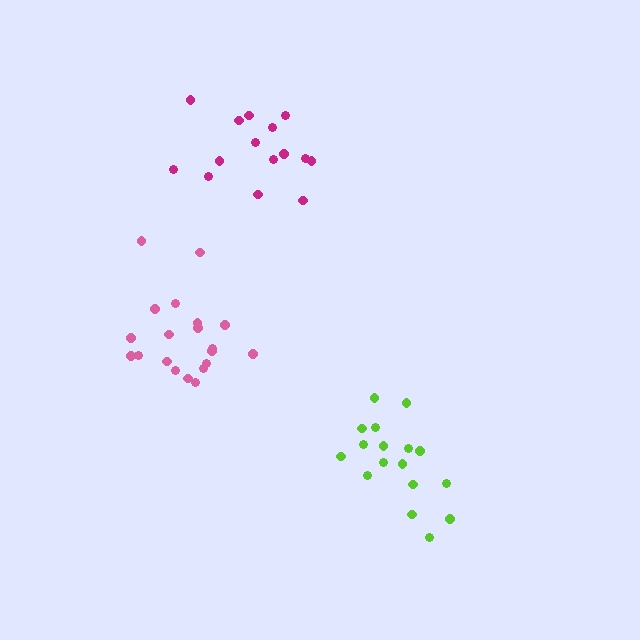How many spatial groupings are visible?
There are 3 spatial groupings.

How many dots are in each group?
Group 1: 17 dots, Group 2: 20 dots, Group 3: 15 dots (52 total).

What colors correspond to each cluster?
The clusters are colored: lime, pink, magenta.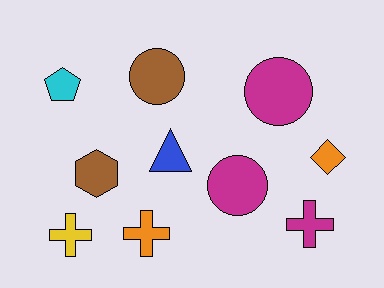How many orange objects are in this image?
There are 2 orange objects.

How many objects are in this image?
There are 10 objects.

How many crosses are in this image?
There are 3 crosses.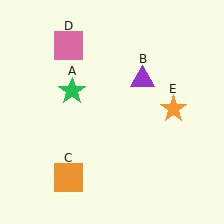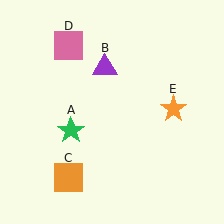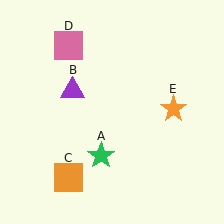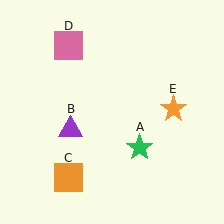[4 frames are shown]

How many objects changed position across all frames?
2 objects changed position: green star (object A), purple triangle (object B).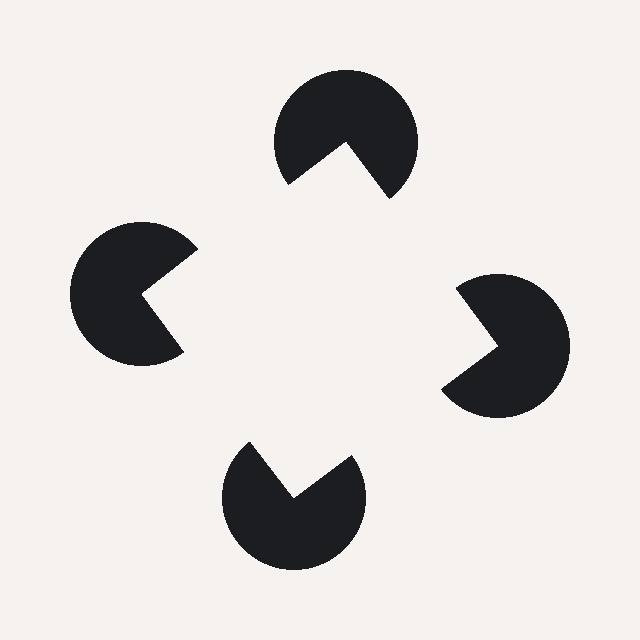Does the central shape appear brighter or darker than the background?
It typically appears slightly brighter than the background, even though no actual brightness change is drawn.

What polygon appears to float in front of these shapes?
An illusory square — its edges are inferred from the aligned wedge cuts in the pac-man discs, not physically drawn.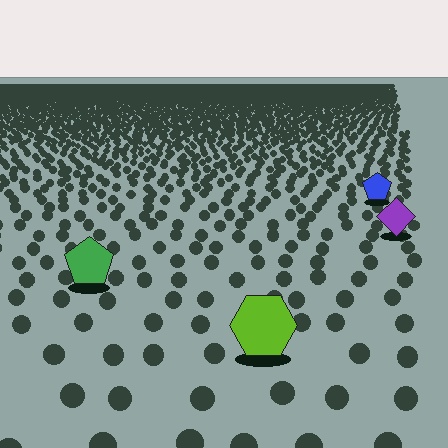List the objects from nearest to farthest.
From nearest to farthest: the lime hexagon, the green pentagon, the purple diamond, the blue pentagon.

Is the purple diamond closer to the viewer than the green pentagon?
No. The green pentagon is closer — you can tell from the texture gradient: the ground texture is coarser near it.